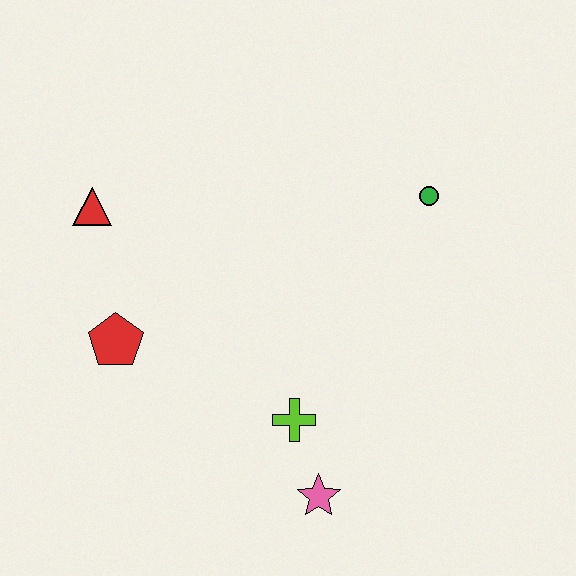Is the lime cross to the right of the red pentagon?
Yes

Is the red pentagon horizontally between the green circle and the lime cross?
No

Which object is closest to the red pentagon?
The red triangle is closest to the red pentagon.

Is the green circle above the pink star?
Yes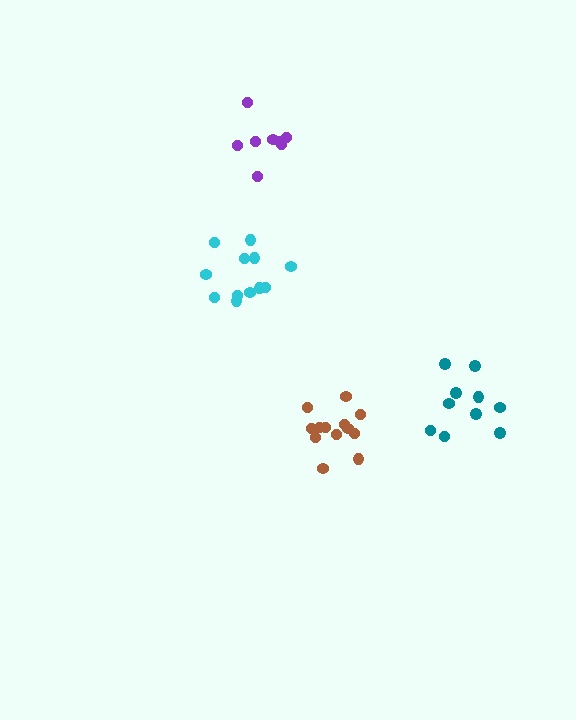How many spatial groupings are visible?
There are 4 spatial groupings.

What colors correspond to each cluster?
The clusters are colored: purple, teal, brown, cyan.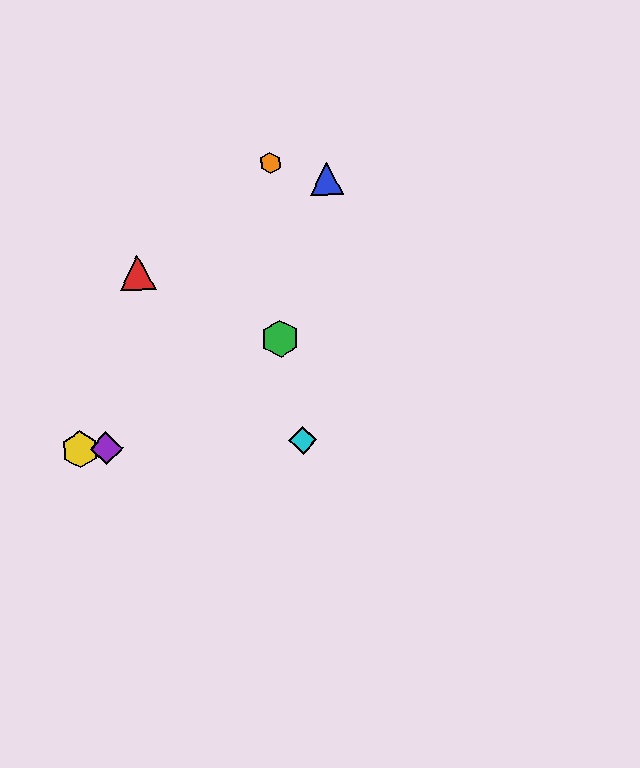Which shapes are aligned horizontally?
The yellow hexagon, the purple diamond, the cyan diamond are aligned horizontally.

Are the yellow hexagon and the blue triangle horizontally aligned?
No, the yellow hexagon is at y≈450 and the blue triangle is at y≈179.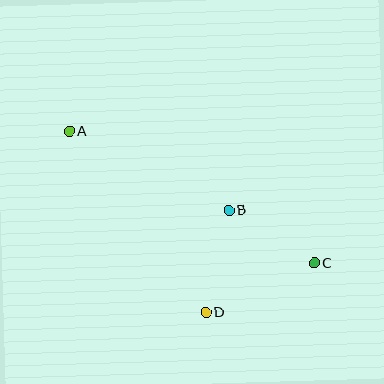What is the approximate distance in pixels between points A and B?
The distance between A and B is approximately 178 pixels.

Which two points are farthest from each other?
Points A and C are farthest from each other.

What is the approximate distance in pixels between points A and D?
The distance between A and D is approximately 227 pixels.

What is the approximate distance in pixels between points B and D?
The distance between B and D is approximately 105 pixels.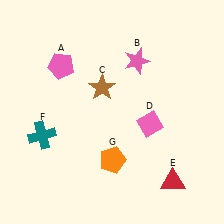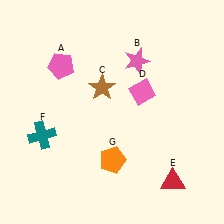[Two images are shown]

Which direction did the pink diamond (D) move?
The pink diamond (D) moved up.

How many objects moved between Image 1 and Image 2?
1 object moved between the two images.